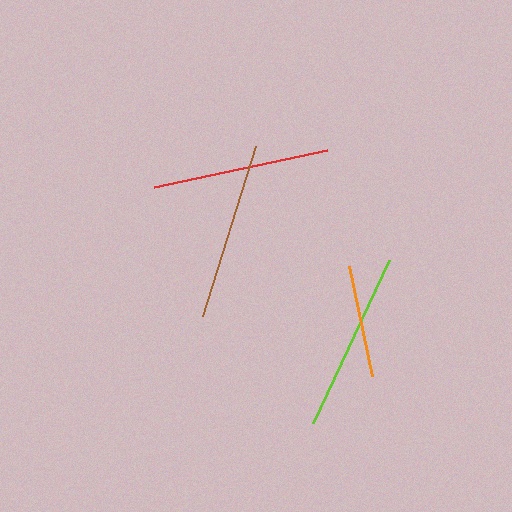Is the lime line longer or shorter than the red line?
The lime line is longer than the red line.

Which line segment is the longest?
The lime line is the longest at approximately 181 pixels.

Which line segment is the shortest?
The orange line is the shortest at approximately 113 pixels.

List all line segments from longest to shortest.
From longest to shortest: lime, brown, red, orange.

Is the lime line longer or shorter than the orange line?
The lime line is longer than the orange line.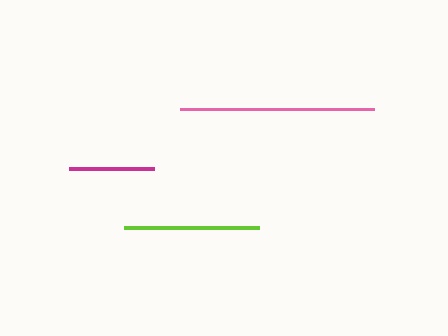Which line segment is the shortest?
The magenta line is the shortest at approximately 85 pixels.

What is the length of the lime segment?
The lime segment is approximately 134 pixels long.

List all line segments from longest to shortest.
From longest to shortest: pink, lime, magenta.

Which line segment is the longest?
The pink line is the longest at approximately 195 pixels.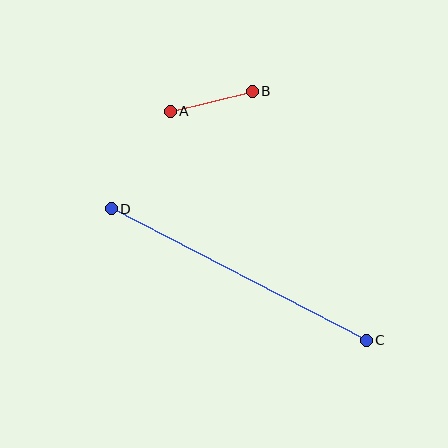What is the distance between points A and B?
The distance is approximately 85 pixels.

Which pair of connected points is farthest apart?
Points C and D are farthest apart.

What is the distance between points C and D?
The distance is approximately 287 pixels.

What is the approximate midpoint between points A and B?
The midpoint is at approximately (211, 101) pixels.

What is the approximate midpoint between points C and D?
The midpoint is at approximately (239, 275) pixels.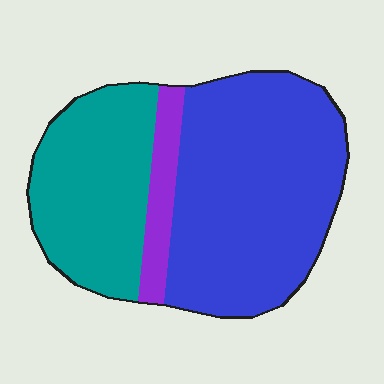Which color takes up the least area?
Purple, at roughly 10%.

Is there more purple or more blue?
Blue.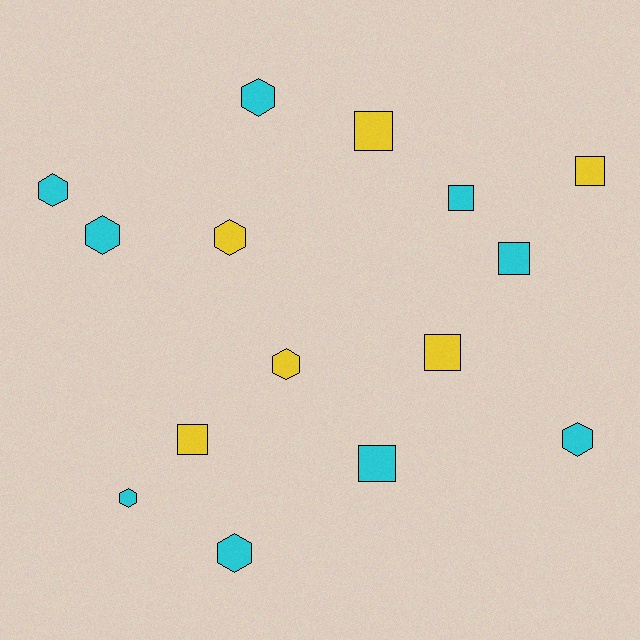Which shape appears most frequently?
Hexagon, with 8 objects.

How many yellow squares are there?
There are 4 yellow squares.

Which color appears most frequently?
Cyan, with 9 objects.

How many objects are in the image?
There are 15 objects.